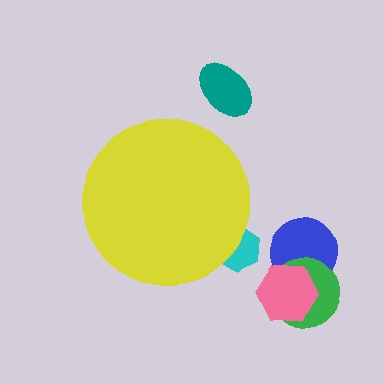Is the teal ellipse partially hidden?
No, the teal ellipse is fully visible.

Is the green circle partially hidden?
No, the green circle is fully visible.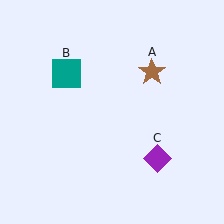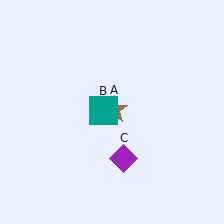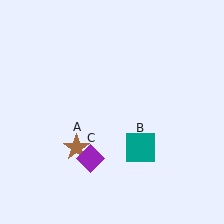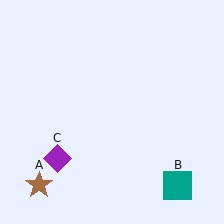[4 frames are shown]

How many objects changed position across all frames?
3 objects changed position: brown star (object A), teal square (object B), purple diamond (object C).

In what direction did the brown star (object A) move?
The brown star (object A) moved down and to the left.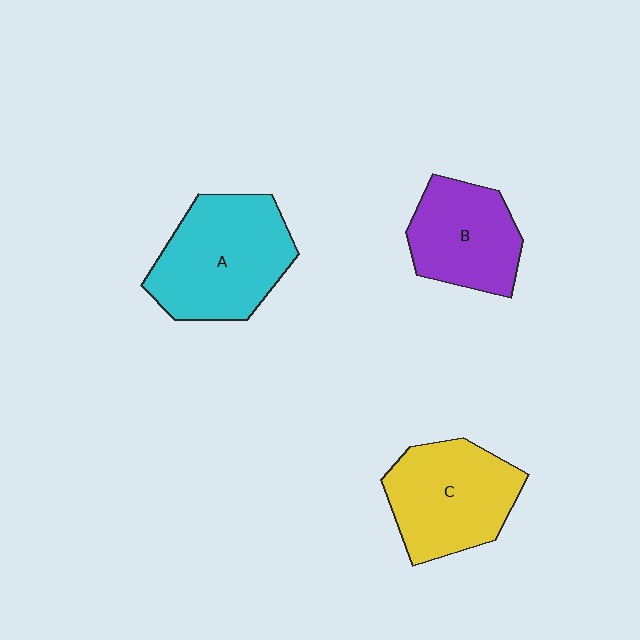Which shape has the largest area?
Shape A (cyan).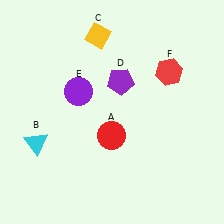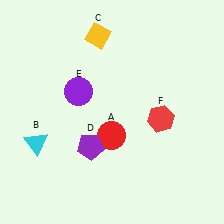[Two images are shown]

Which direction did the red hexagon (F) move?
The red hexagon (F) moved down.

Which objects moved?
The objects that moved are: the purple pentagon (D), the red hexagon (F).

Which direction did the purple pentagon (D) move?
The purple pentagon (D) moved down.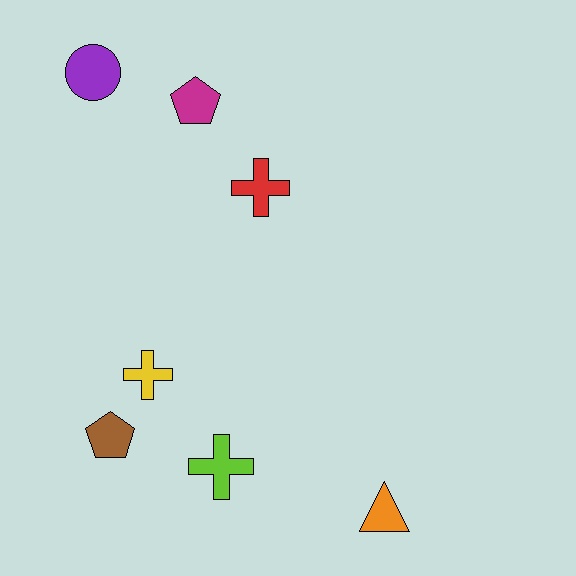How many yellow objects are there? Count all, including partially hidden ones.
There is 1 yellow object.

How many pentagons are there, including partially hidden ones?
There are 2 pentagons.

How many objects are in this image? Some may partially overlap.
There are 7 objects.